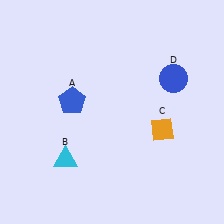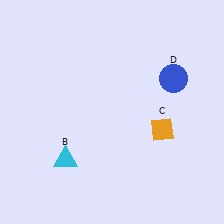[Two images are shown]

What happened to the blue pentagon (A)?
The blue pentagon (A) was removed in Image 2. It was in the top-left area of Image 1.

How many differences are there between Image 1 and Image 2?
There is 1 difference between the two images.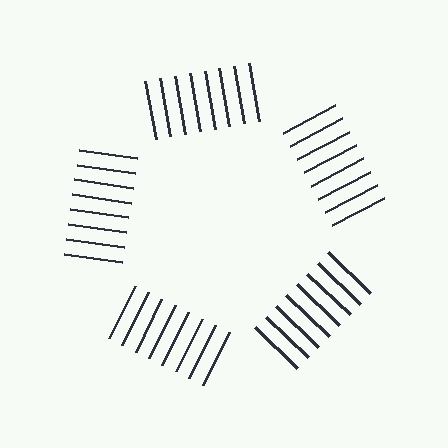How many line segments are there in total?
40 — 8 along each of the 5 edges.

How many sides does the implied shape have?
5 sides — the line-ends trace a pentagon.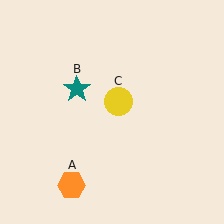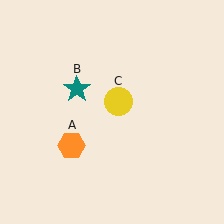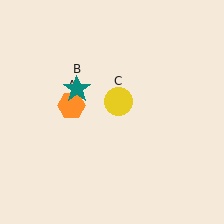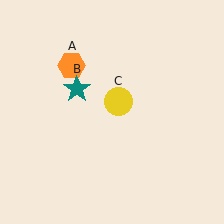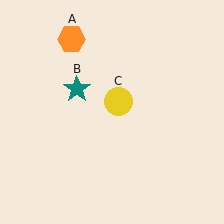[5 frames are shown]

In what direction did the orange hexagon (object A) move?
The orange hexagon (object A) moved up.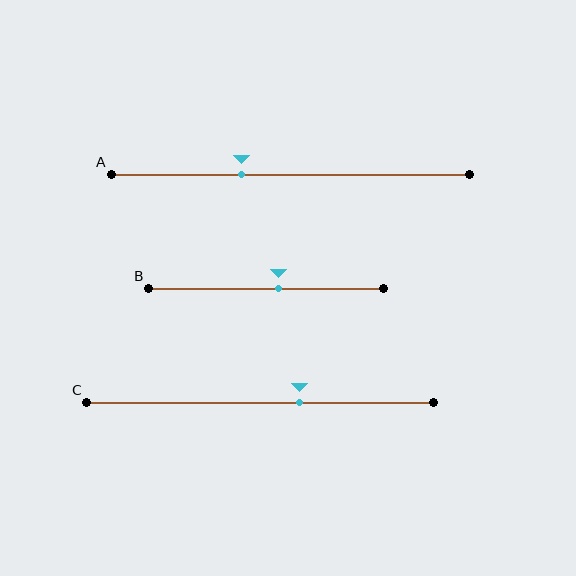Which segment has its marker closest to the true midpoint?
Segment B has its marker closest to the true midpoint.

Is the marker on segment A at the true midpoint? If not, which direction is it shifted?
No, the marker on segment A is shifted to the left by about 14% of the segment length.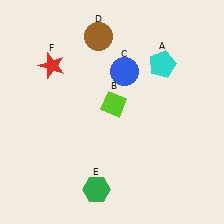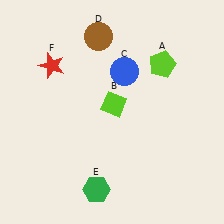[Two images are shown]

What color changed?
The pentagon (A) changed from cyan in Image 1 to lime in Image 2.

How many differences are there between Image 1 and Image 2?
There is 1 difference between the two images.